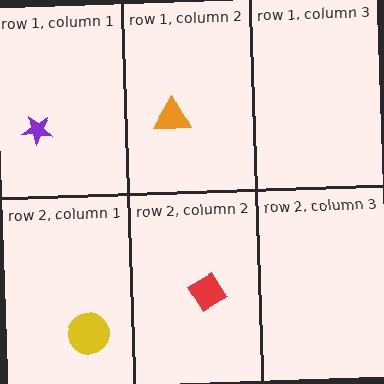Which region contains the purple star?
The row 1, column 1 region.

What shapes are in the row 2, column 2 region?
The red diamond.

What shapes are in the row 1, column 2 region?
The orange triangle.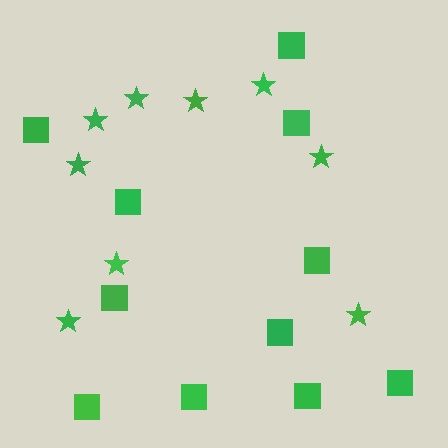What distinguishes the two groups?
There are 2 groups: one group of squares (11) and one group of stars (9).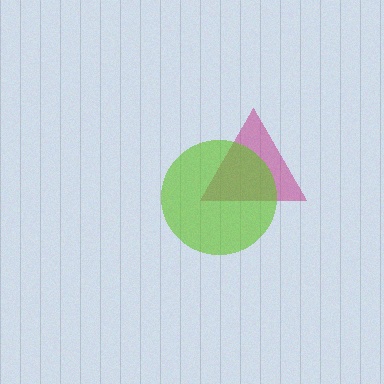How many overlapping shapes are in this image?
There are 2 overlapping shapes in the image.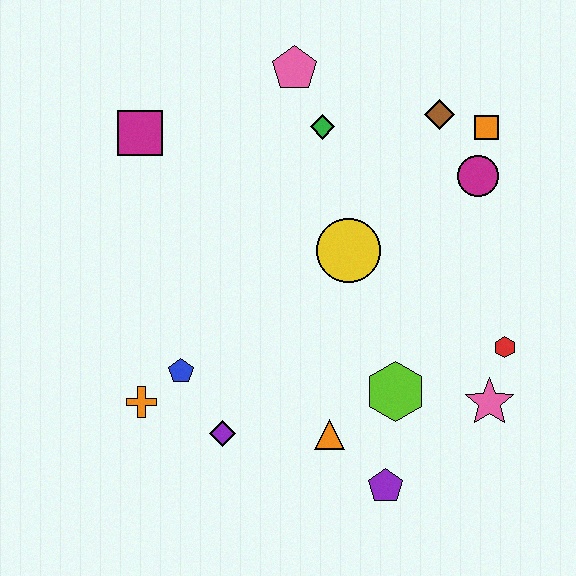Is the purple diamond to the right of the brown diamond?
No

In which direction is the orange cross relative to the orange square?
The orange cross is to the left of the orange square.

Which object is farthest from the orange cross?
The orange square is farthest from the orange cross.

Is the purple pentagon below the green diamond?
Yes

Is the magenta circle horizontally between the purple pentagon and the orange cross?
No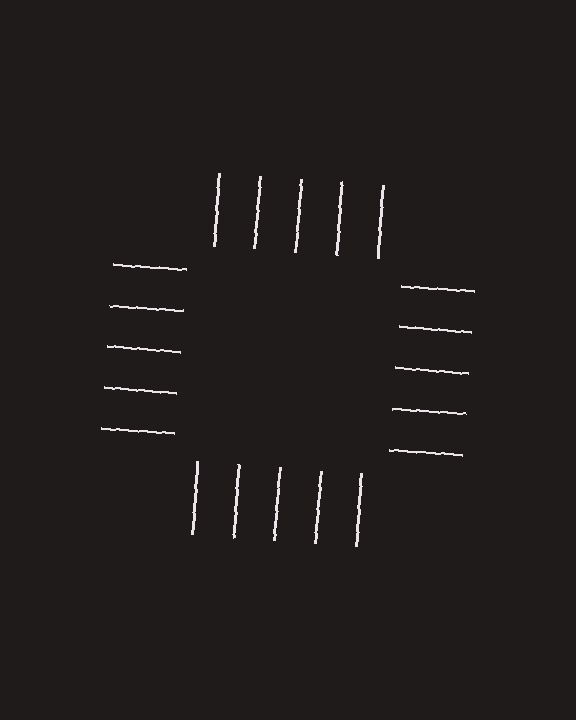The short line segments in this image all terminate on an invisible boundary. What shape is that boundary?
An illusory square — the line segments terminate on its edges but no continuous stroke is drawn.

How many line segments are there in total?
20 — 5 along each of the 4 edges.